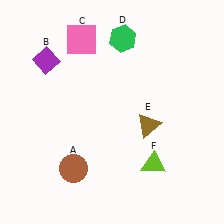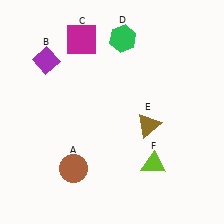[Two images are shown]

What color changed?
The square (C) changed from pink in Image 1 to magenta in Image 2.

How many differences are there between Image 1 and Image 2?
There is 1 difference between the two images.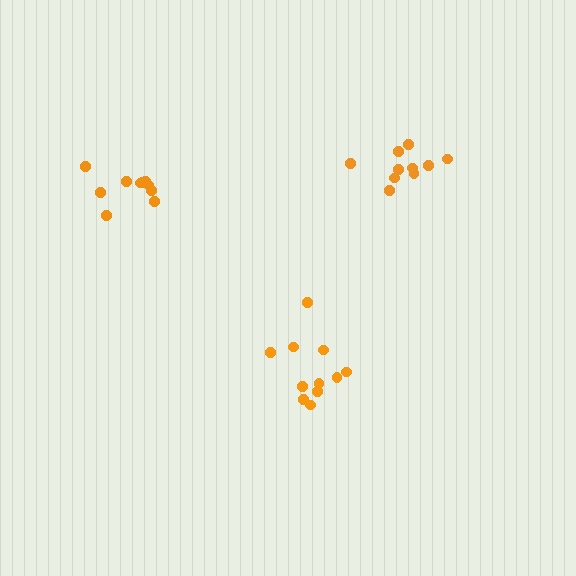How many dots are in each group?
Group 1: 11 dots, Group 2: 10 dots, Group 3: 10 dots (31 total).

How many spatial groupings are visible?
There are 3 spatial groupings.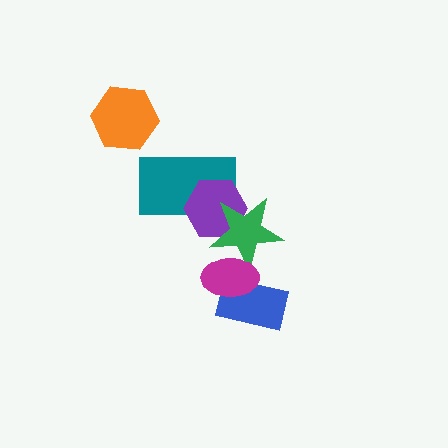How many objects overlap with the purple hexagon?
2 objects overlap with the purple hexagon.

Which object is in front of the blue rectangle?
The magenta ellipse is in front of the blue rectangle.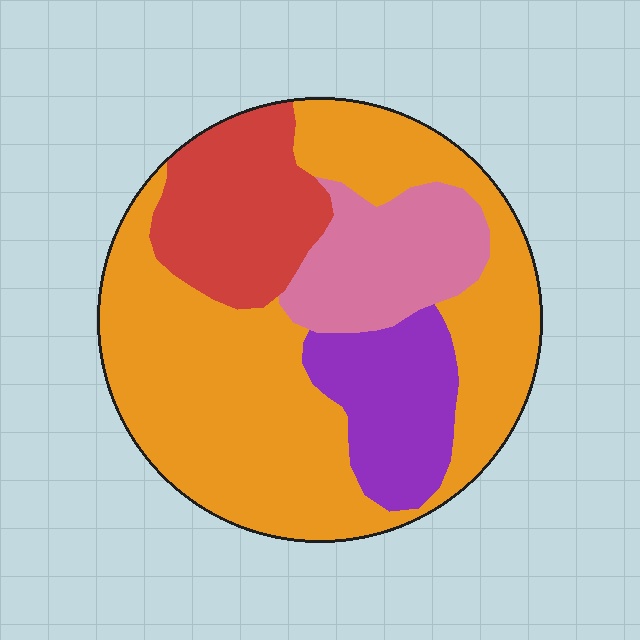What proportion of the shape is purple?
Purple takes up about one eighth (1/8) of the shape.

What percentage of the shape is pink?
Pink covers about 15% of the shape.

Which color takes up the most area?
Orange, at roughly 55%.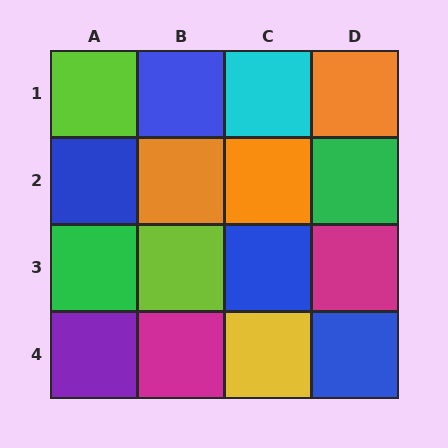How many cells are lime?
2 cells are lime.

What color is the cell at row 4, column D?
Blue.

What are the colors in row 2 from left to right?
Blue, orange, orange, green.